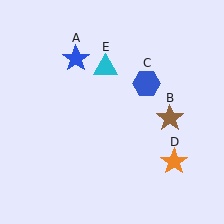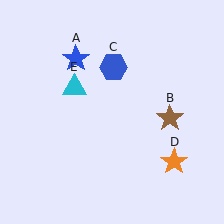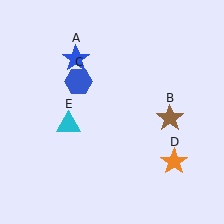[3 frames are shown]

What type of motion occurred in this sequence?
The blue hexagon (object C), cyan triangle (object E) rotated counterclockwise around the center of the scene.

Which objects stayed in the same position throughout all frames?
Blue star (object A) and brown star (object B) and orange star (object D) remained stationary.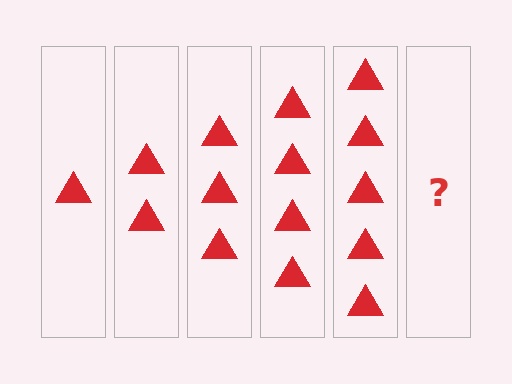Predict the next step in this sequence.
The next step is 6 triangles.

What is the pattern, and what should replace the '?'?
The pattern is that each step adds one more triangle. The '?' should be 6 triangles.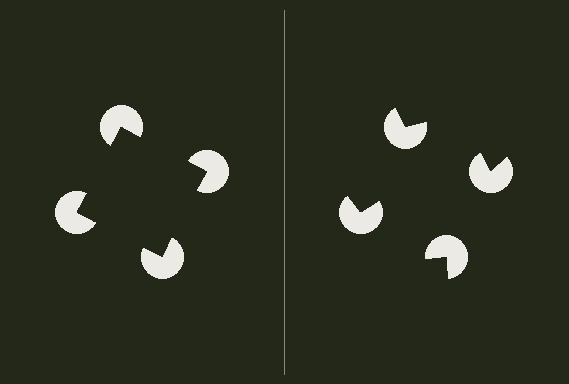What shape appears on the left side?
An illusory square.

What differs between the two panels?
The pac-man discs are positioned identically on both sides; only the wedge orientations differ. On the left they align to a square; on the right they are misaligned.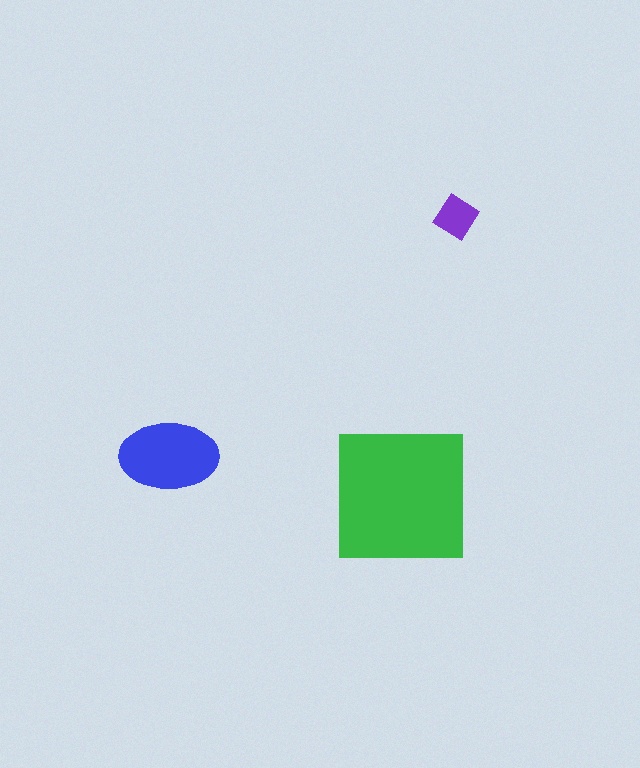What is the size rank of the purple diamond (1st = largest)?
3rd.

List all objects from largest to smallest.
The green square, the blue ellipse, the purple diamond.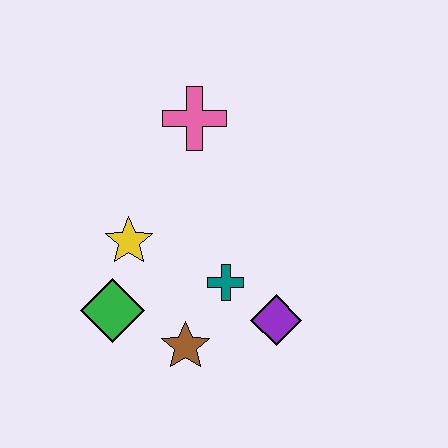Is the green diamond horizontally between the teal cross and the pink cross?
No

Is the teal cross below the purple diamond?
No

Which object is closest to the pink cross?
The yellow star is closest to the pink cross.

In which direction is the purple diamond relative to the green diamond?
The purple diamond is to the right of the green diamond.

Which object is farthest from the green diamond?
The pink cross is farthest from the green diamond.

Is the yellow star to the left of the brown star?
Yes